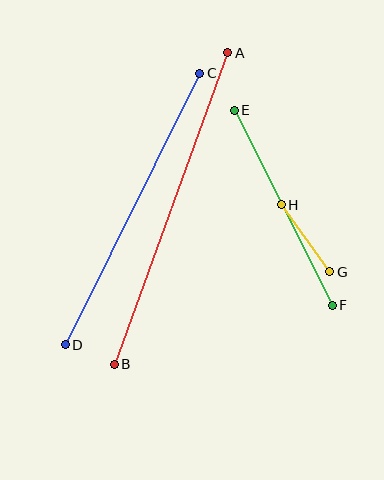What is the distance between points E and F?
The distance is approximately 219 pixels.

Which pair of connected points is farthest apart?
Points A and B are farthest apart.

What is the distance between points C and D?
The distance is approximately 303 pixels.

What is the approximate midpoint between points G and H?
The midpoint is at approximately (306, 238) pixels.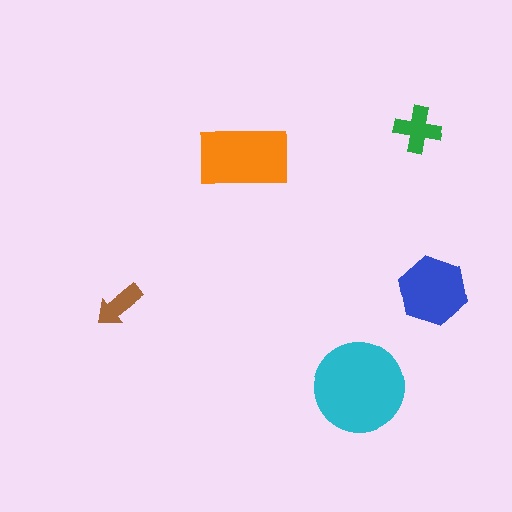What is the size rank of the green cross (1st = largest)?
4th.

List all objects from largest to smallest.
The cyan circle, the orange rectangle, the blue hexagon, the green cross, the brown arrow.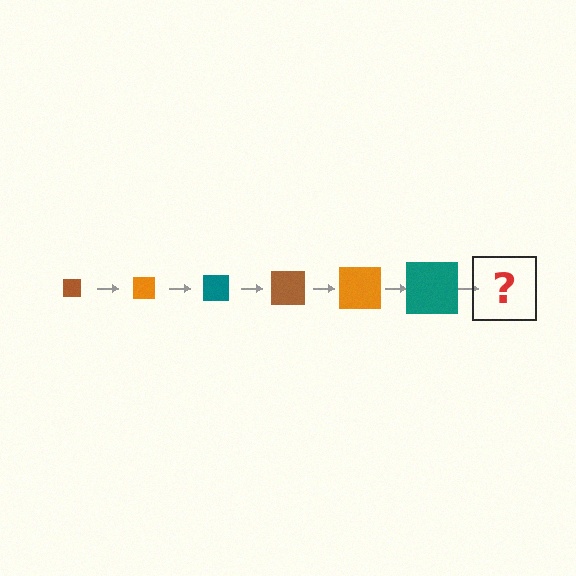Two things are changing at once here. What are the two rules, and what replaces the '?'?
The two rules are that the square grows larger each step and the color cycles through brown, orange, and teal. The '?' should be a brown square, larger than the previous one.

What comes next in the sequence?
The next element should be a brown square, larger than the previous one.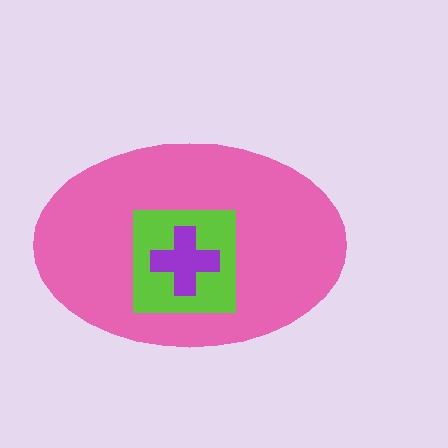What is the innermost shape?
The purple cross.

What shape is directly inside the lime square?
The purple cross.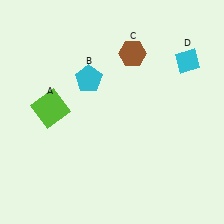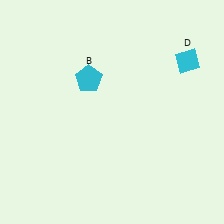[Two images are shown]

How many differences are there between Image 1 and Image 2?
There are 2 differences between the two images.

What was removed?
The brown hexagon (C), the lime square (A) were removed in Image 2.